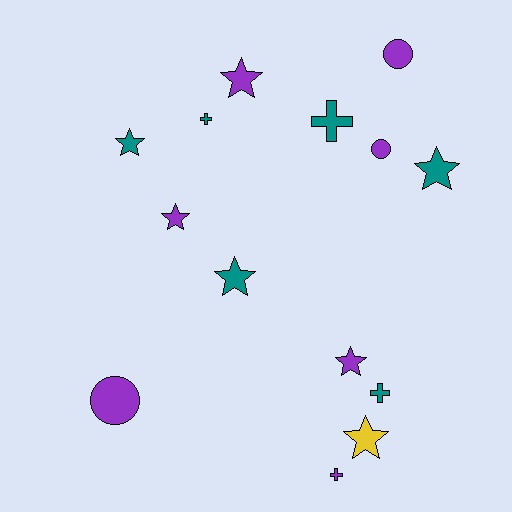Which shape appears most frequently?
Star, with 7 objects.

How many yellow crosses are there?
There are no yellow crosses.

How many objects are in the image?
There are 14 objects.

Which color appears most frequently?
Purple, with 7 objects.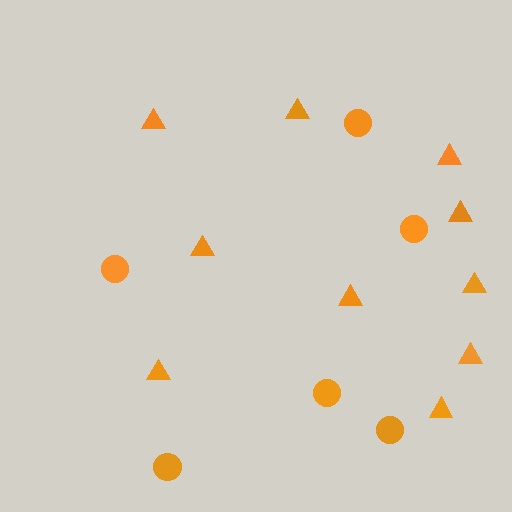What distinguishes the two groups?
There are 2 groups: one group of triangles (10) and one group of circles (6).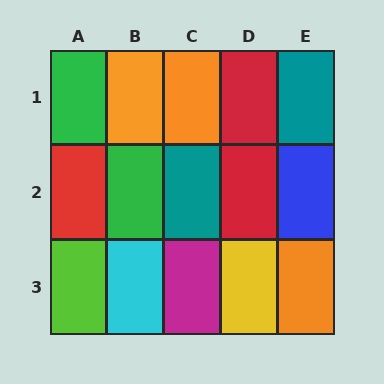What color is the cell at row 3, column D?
Yellow.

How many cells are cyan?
1 cell is cyan.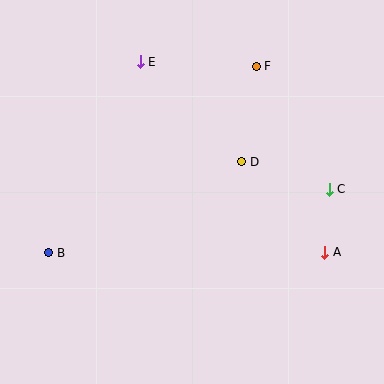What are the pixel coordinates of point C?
Point C is at (329, 189).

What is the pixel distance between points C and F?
The distance between C and F is 143 pixels.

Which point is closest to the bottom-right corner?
Point A is closest to the bottom-right corner.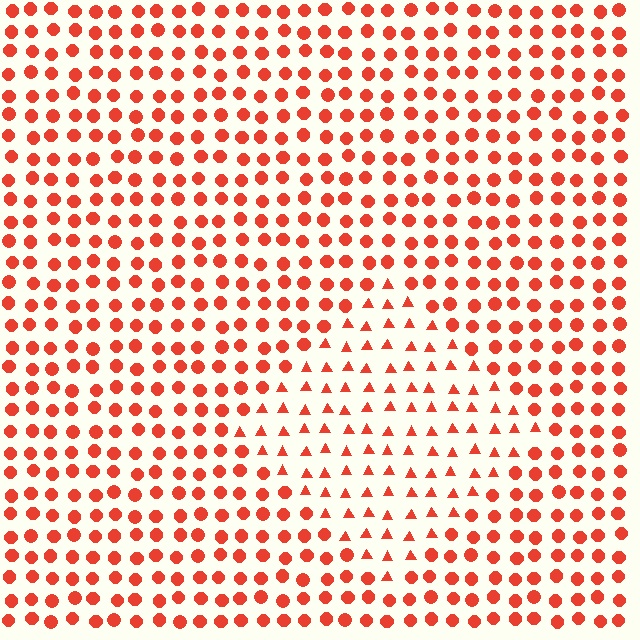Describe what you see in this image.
The image is filled with small red elements arranged in a uniform grid. A diamond-shaped region contains triangles, while the surrounding area contains circles. The boundary is defined purely by the change in element shape.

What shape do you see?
I see a diamond.